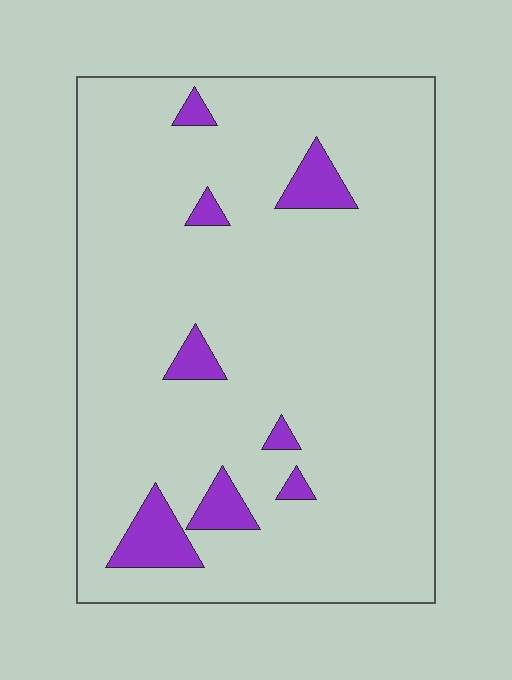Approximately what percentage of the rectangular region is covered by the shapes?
Approximately 10%.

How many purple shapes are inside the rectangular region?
8.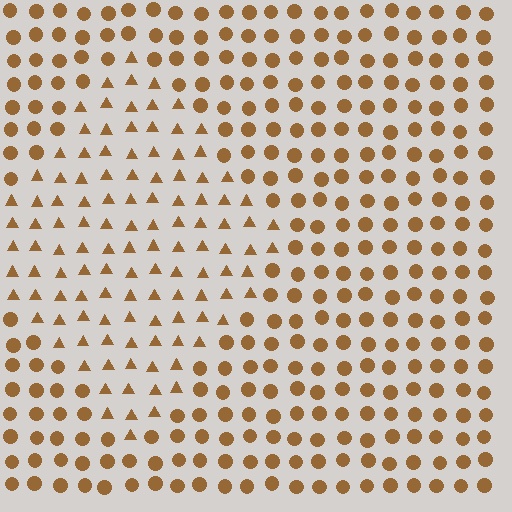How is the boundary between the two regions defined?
The boundary is defined by a change in element shape: triangles inside vs. circles outside. All elements share the same color and spacing.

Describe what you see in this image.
The image is filled with small brown elements arranged in a uniform grid. A diamond-shaped region contains triangles, while the surrounding area contains circles. The boundary is defined purely by the change in element shape.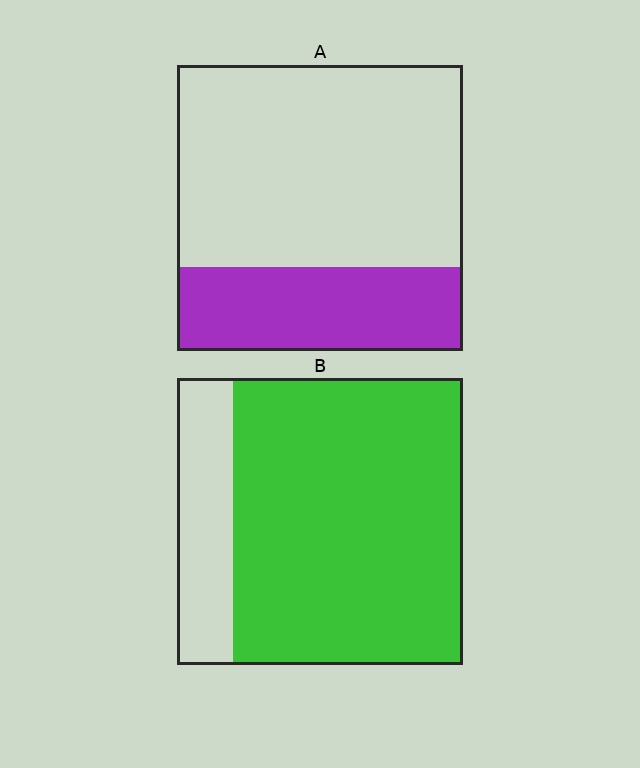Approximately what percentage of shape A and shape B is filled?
A is approximately 30% and B is approximately 80%.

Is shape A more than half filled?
No.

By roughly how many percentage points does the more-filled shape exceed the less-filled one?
By roughly 50 percentage points (B over A).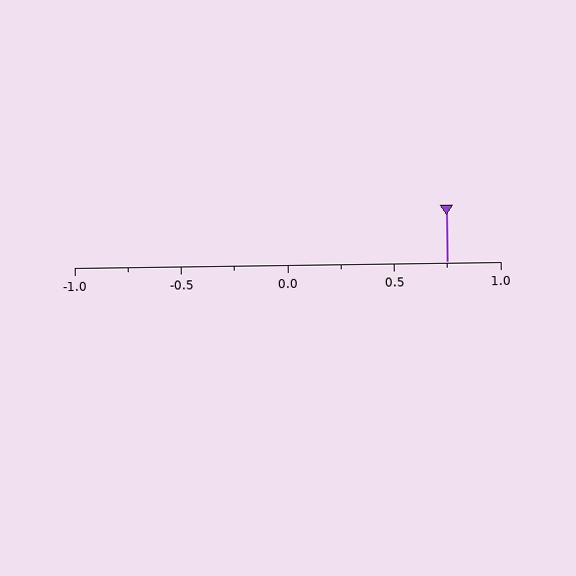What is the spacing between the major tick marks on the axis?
The major ticks are spaced 0.5 apart.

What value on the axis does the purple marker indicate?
The marker indicates approximately 0.75.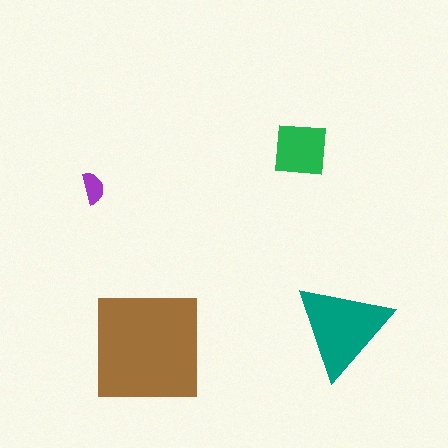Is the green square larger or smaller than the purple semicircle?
Larger.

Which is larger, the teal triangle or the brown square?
The brown square.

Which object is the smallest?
The purple semicircle.